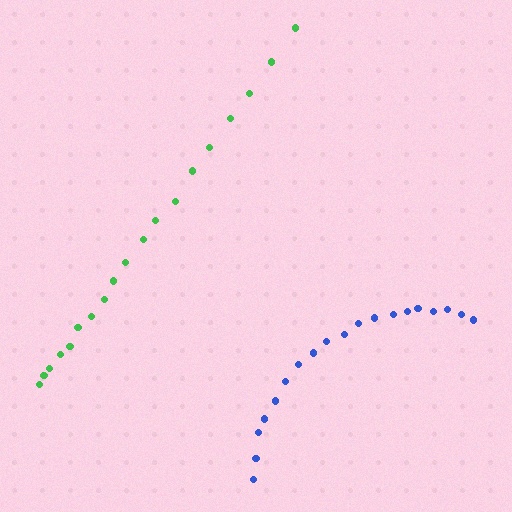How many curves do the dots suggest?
There are 2 distinct paths.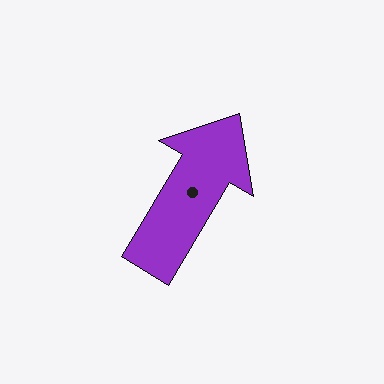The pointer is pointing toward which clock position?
Roughly 1 o'clock.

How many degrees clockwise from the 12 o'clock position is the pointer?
Approximately 31 degrees.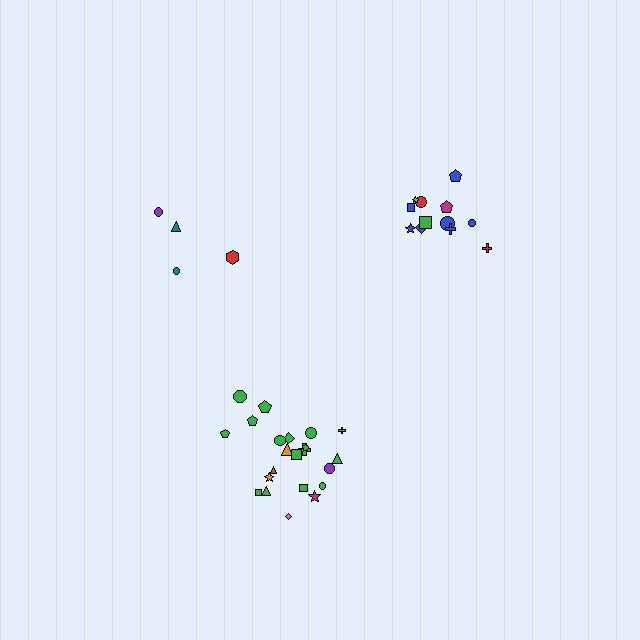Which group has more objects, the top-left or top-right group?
The top-right group.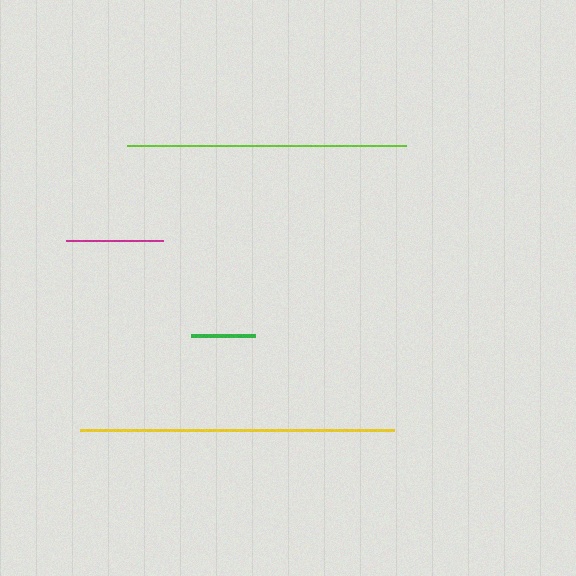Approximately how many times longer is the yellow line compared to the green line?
The yellow line is approximately 4.9 times the length of the green line.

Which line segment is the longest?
The yellow line is the longest at approximately 314 pixels.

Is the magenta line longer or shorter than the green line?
The magenta line is longer than the green line.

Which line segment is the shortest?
The green line is the shortest at approximately 64 pixels.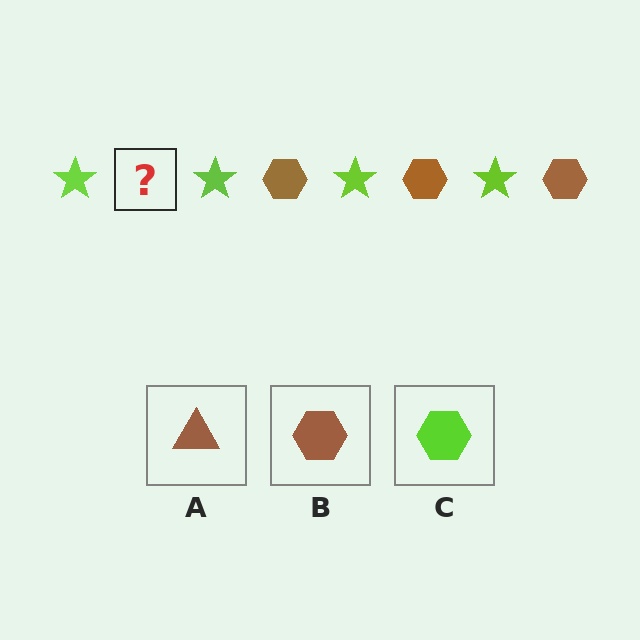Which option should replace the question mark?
Option B.